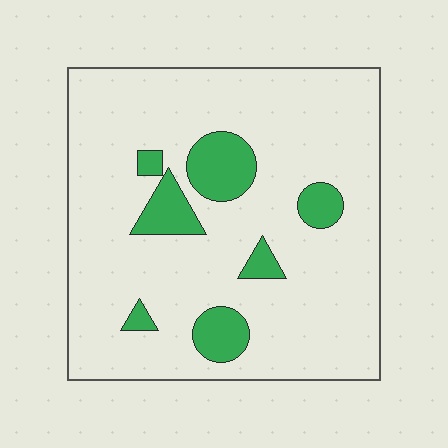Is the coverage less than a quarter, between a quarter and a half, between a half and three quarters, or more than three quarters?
Less than a quarter.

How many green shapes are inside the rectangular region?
7.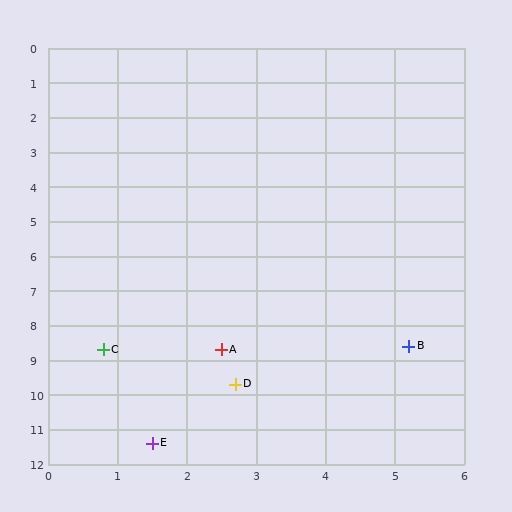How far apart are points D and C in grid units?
Points D and C are about 2.1 grid units apart.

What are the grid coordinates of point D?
Point D is at approximately (2.7, 9.7).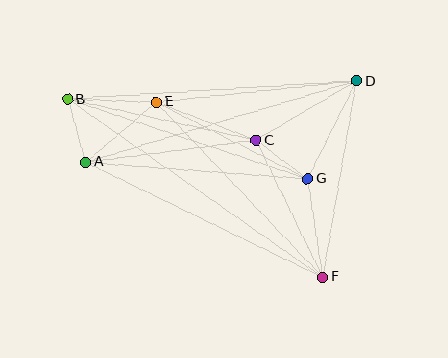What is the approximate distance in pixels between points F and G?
The distance between F and G is approximately 100 pixels.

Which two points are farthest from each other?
Points B and F are farthest from each other.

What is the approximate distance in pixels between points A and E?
The distance between A and E is approximately 93 pixels.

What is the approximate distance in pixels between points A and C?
The distance between A and C is approximately 172 pixels.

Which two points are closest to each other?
Points C and G are closest to each other.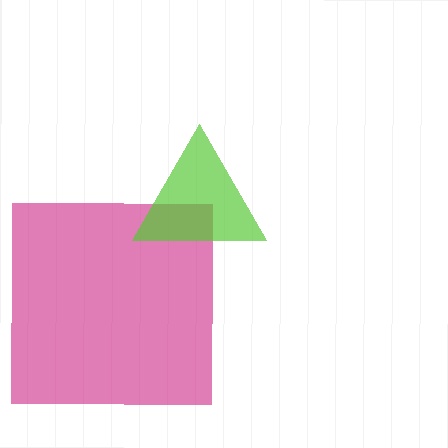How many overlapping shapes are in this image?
There are 2 overlapping shapes in the image.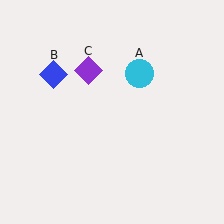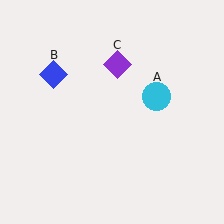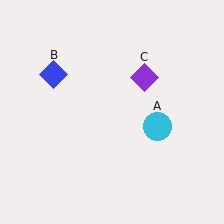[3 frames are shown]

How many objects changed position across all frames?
2 objects changed position: cyan circle (object A), purple diamond (object C).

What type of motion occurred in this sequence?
The cyan circle (object A), purple diamond (object C) rotated clockwise around the center of the scene.